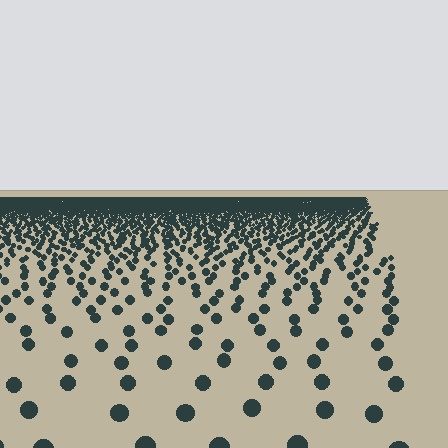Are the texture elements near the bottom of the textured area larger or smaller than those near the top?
Larger. Near the bottom, elements are closer to the viewer and appear at a bigger on-screen size.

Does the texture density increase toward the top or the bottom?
Density increases toward the top.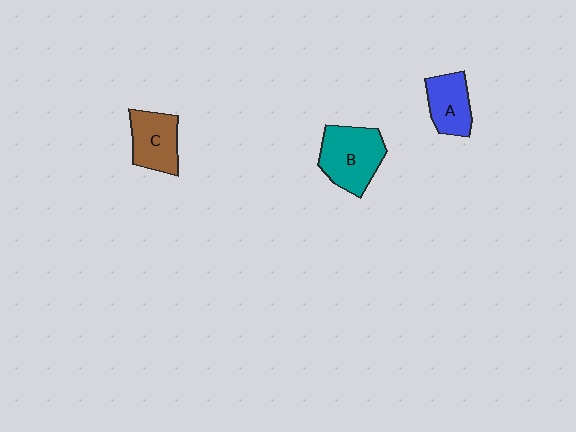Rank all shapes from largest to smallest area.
From largest to smallest: B (teal), C (brown), A (blue).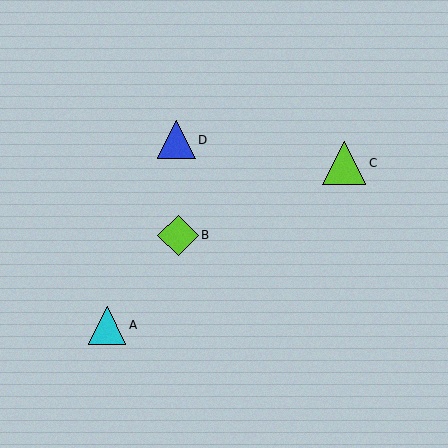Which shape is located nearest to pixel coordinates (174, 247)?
The lime diamond (labeled B) at (178, 235) is nearest to that location.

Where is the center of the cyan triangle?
The center of the cyan triangle is at (107, 325).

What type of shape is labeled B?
Shape B is a lime diamond.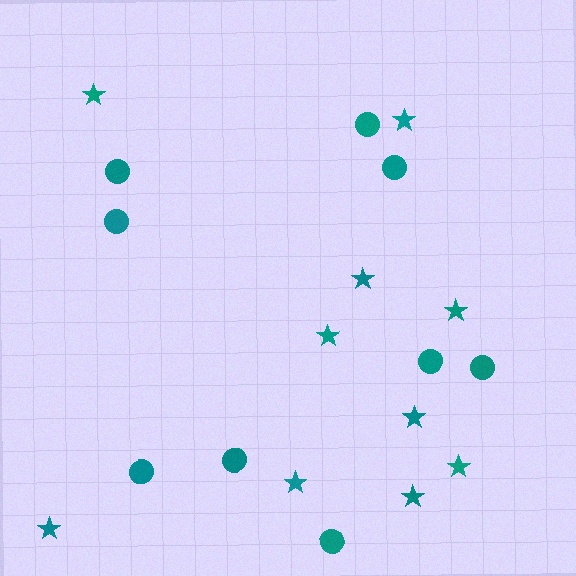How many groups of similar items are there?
There are 2 groups: one group of stars (10) and one group of circles (9).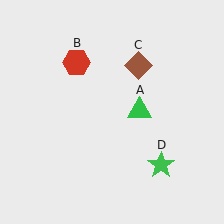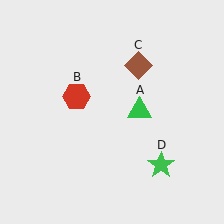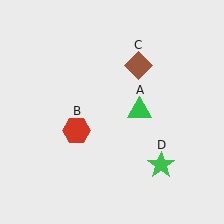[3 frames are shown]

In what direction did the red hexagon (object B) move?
The red hexagon (object B) moved down.